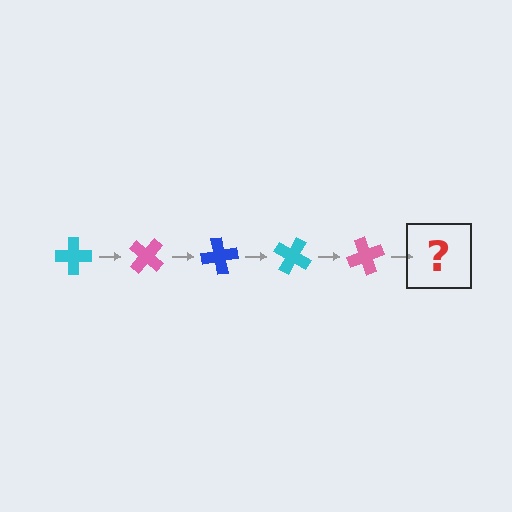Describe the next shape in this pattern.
It should be a blue cross, rotated 200 degrees from the start.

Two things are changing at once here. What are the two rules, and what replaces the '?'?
The two rules are that it rotates 40 degrees each step and the color cycles through cyan, pink, and blue. The '?' should be a blue cross, rotated 200 degrees from the start.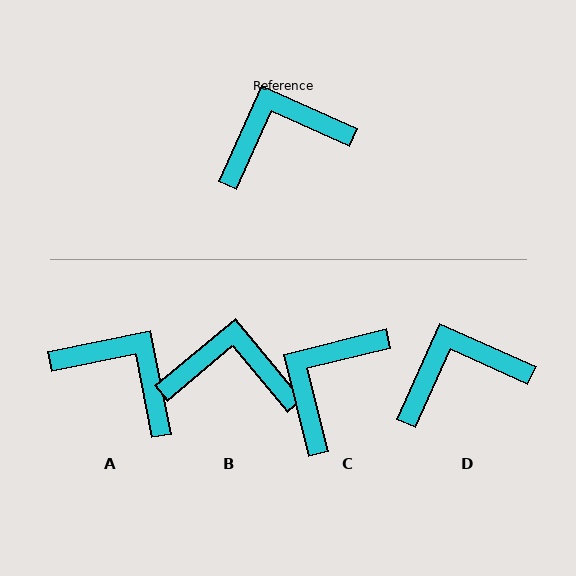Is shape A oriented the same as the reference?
No, it is off by about 55 degrees.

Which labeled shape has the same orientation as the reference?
D.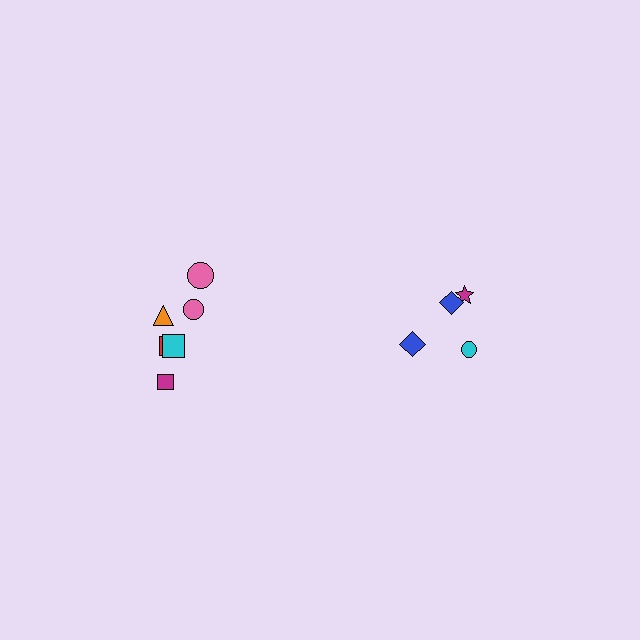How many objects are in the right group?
There are 4 objects.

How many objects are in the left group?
There are 6 objects.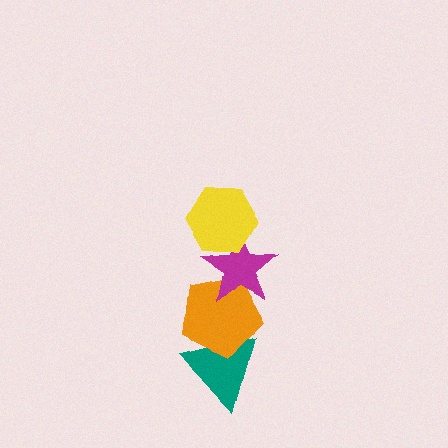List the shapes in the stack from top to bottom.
From top to bottom: the yellow hexagon, the magenta star, the orange pentagon, the teal triangle.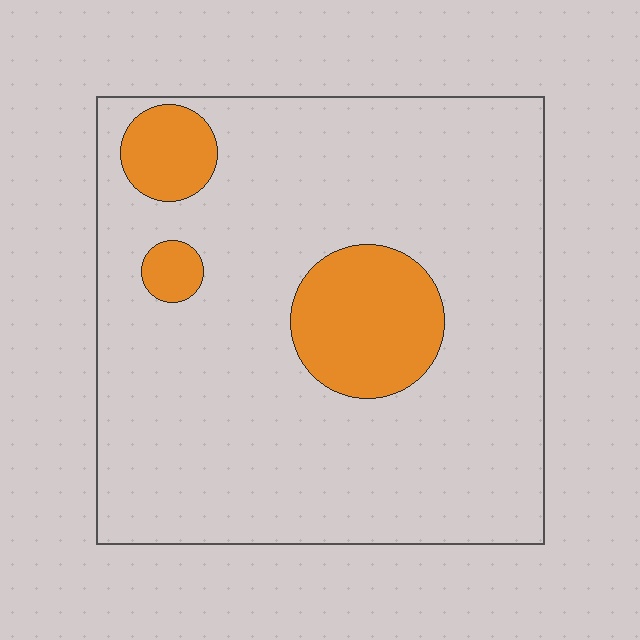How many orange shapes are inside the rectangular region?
3.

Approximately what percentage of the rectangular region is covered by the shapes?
Approximately 15%.